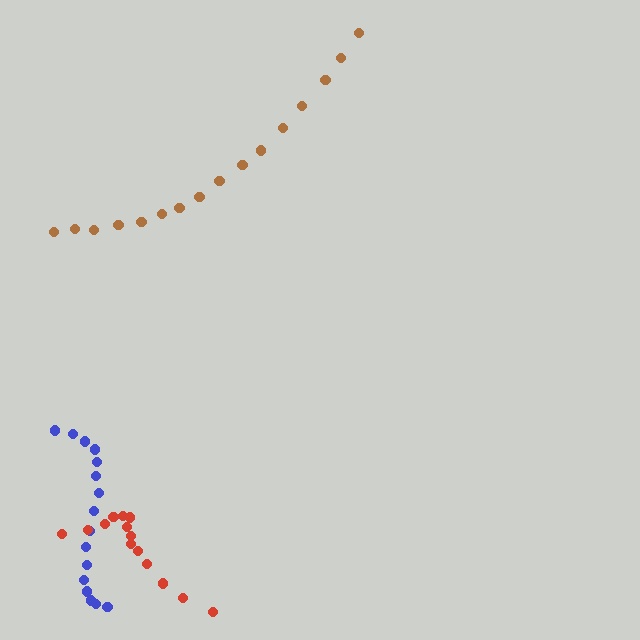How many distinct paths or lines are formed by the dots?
There are 3 distinct paths.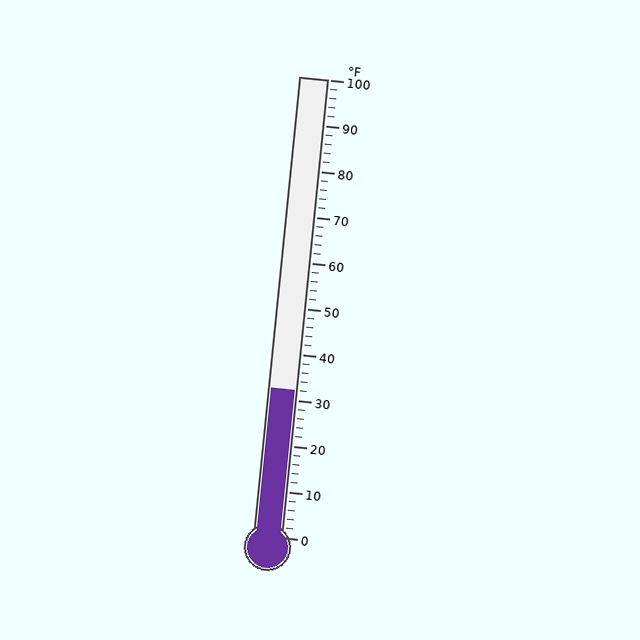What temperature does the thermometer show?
The thermometer shows approximately 32°F.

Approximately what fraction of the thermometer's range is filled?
The thermometer is filled to approximately 30% of its range.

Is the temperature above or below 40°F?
The temperature is below 40°F.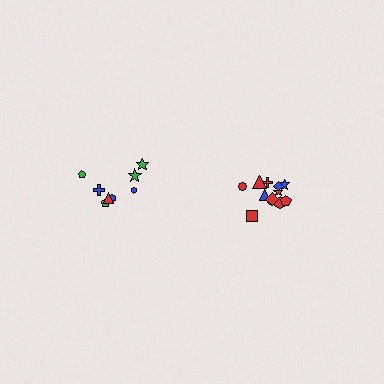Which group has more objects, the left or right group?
The right group.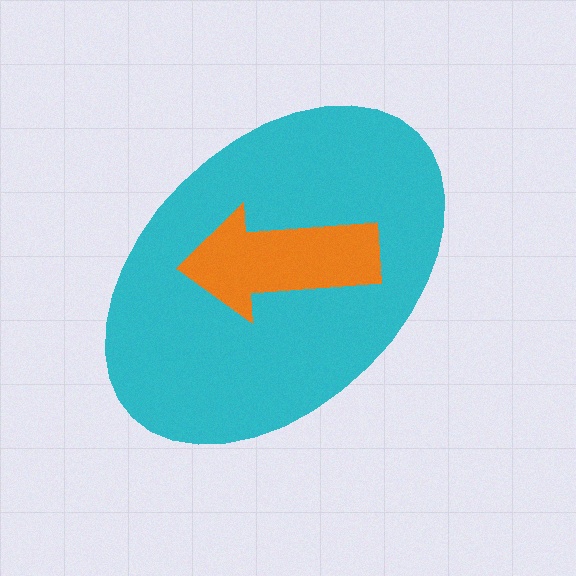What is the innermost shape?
The orange arrow.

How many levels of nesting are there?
2.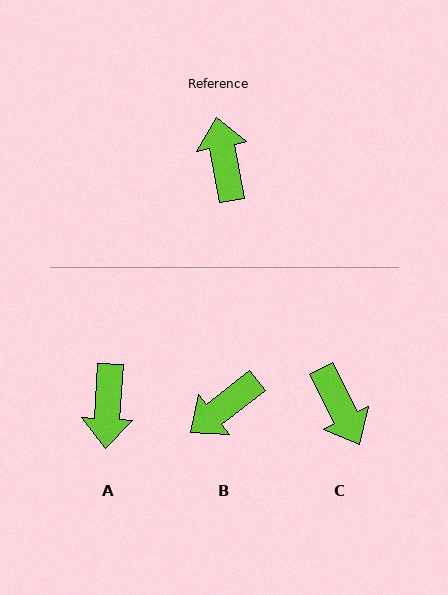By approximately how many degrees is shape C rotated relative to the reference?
Approximately 164 degrees clockwise.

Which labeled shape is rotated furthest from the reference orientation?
A, about 166 degrees away.